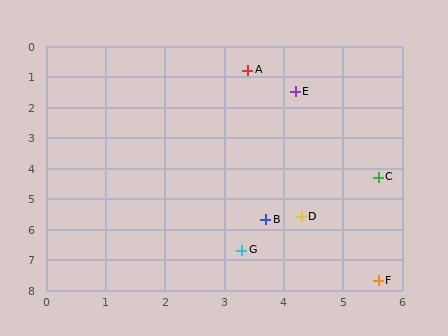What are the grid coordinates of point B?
Point B is at approximately (3.7, 5.7).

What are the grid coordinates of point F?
Point F is at approximately (5.6, 7.7).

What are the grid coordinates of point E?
Point E is at approximately (4.2, 1.5).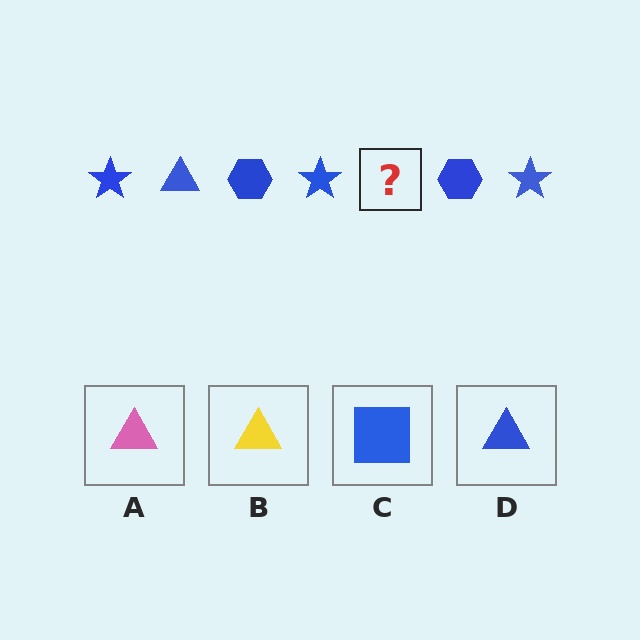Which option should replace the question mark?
Option D.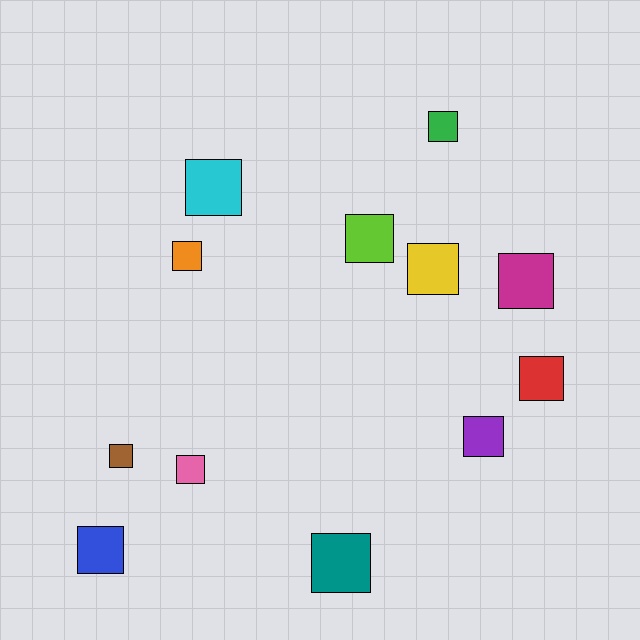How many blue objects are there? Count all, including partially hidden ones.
There is 1 blue object.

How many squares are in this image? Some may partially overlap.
There are 12 squares.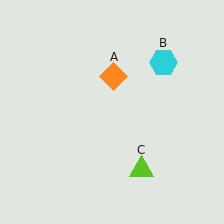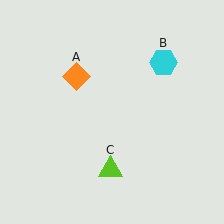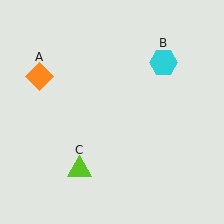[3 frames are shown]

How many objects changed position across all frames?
2 objects changed position: orange diamond (object A), lime triangle (object C).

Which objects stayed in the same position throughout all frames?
Cyan hexagon (object B) remained stationary.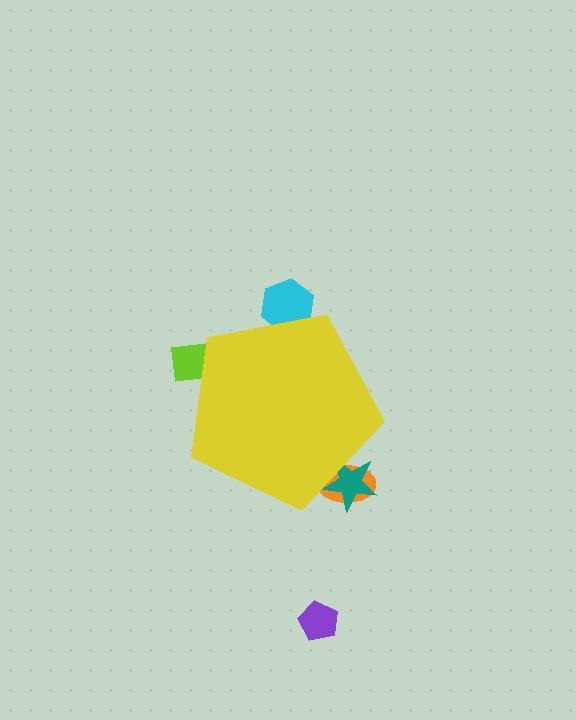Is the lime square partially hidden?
Yes, the lime square is partially hidden behind the yellow pentagon.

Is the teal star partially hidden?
Yes, the teal star is partially hidden behind the yellow pentagon.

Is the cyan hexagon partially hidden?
Yes, the cyan hexagon is partially hidden behind the yellow pentagon.